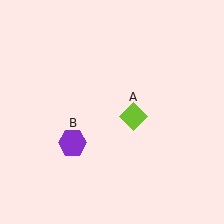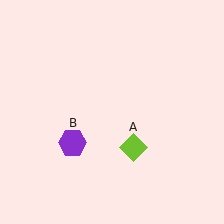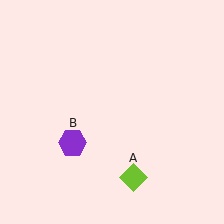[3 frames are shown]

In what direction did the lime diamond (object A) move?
The lime diamond (object A) moved down.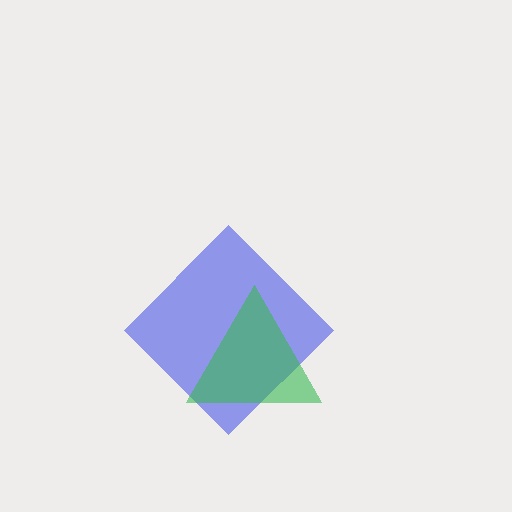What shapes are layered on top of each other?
The layered shapes are: a blue diamond, a green triangle.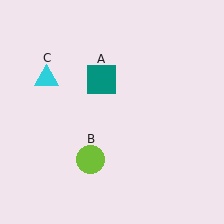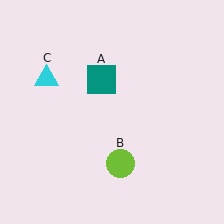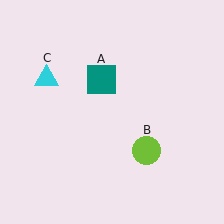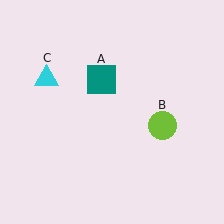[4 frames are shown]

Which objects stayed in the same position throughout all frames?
Teal square (object A) and cyan triangle (object C) remained stationary.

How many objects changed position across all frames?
1 object changed position: lime circle (object B).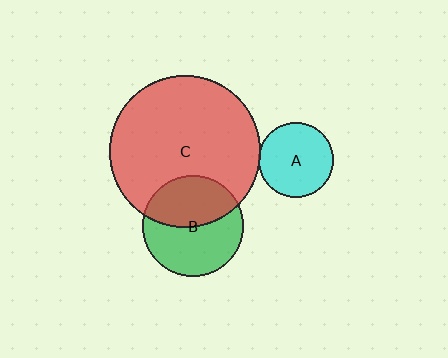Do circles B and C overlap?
Yes.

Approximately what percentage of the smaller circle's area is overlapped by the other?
Approximately 45%.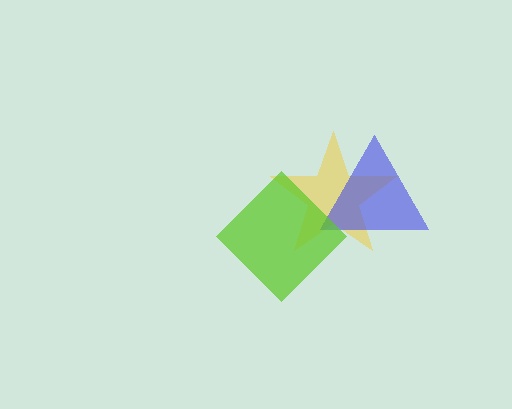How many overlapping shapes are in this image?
There are 3 overlapping shapes in the image.